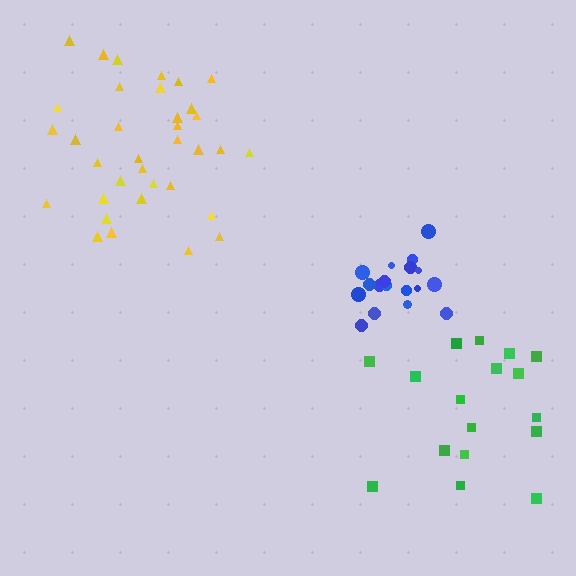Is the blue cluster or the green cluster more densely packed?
Blue.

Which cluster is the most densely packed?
Blue.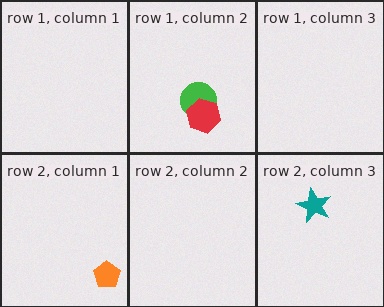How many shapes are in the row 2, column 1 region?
1.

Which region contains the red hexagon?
The row 1, column 2 region.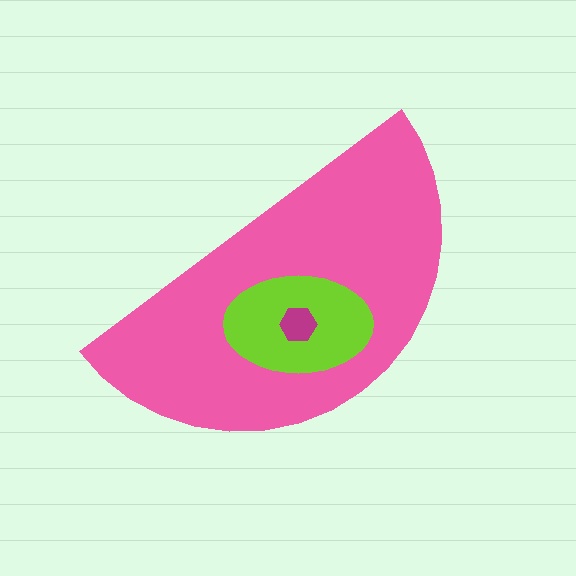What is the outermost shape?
The pink semicircle.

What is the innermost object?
The magenta hexagon.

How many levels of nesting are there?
3.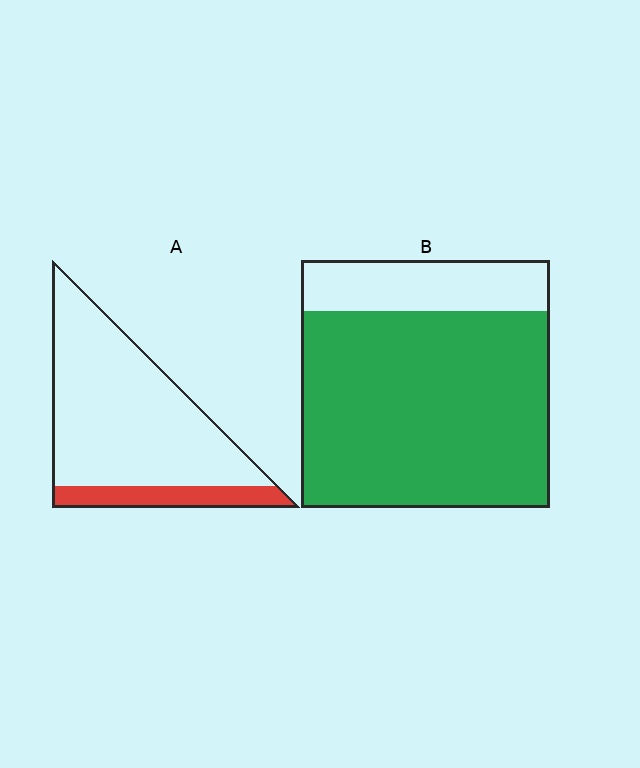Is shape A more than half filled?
No.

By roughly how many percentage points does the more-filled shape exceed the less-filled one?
By roughly 65 percentage points (B over A).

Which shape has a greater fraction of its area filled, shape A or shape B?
Shape B.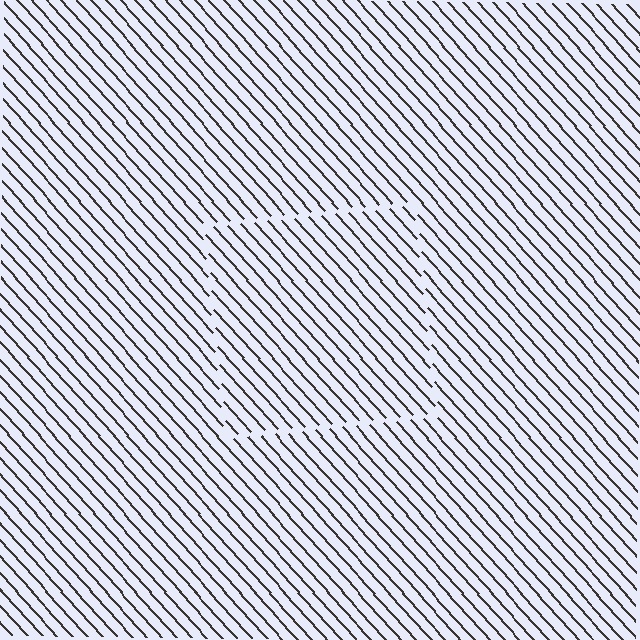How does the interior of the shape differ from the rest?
The interior of the shape contains the same grating, shifted by half a period — the contour is defined by the phase discontinuity where line-ends from the inner and outer gratings abut.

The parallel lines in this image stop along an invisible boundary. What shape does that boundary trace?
An illusory square. The interior of the shape contains the same grating, shifted by half a period — the contour is defined by the phase discontinuity where line-ends from the inner and outer gratings abut.